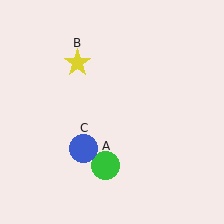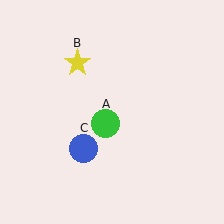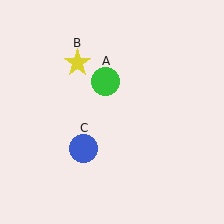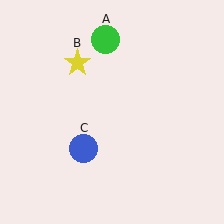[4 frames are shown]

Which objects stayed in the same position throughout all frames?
Yellow star (object B) and blue circle (object C) remained stationary.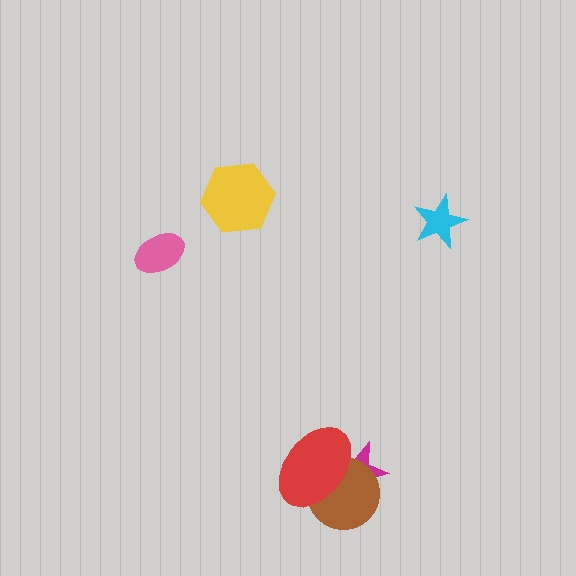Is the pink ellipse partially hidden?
No, no other shape covers it.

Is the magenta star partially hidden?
Yes, it is partially covered by another shape.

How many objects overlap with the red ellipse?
2 objects overlap with the red ellipse.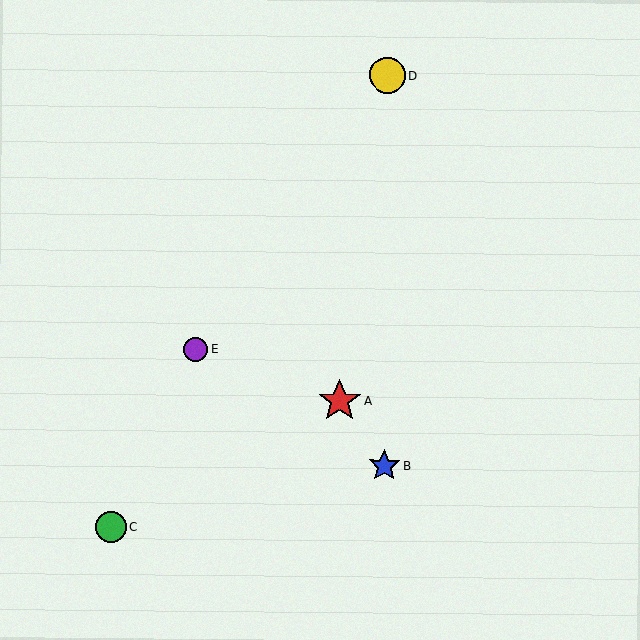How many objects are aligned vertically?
2 objects (B, D) are aligned vertically.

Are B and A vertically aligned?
No, B is at x≈384 and A is at x≈340.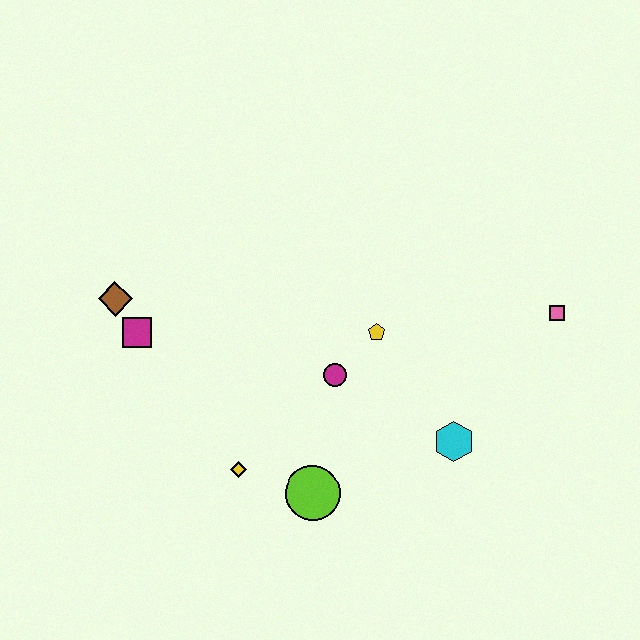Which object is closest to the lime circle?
The yellow diamond is closest to the lime circle.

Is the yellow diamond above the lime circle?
Yes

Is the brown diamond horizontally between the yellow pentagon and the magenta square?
No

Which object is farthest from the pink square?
The brown diamond is farthest from the pink square.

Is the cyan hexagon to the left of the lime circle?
No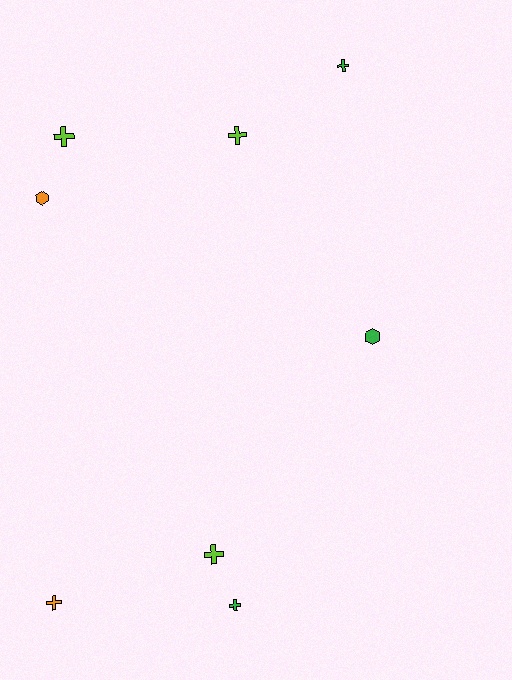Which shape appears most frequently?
Cross, with 6 objects.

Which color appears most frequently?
Green, with 3 objects.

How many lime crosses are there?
There are 3 lime crosses.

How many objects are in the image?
There are 8 objects.